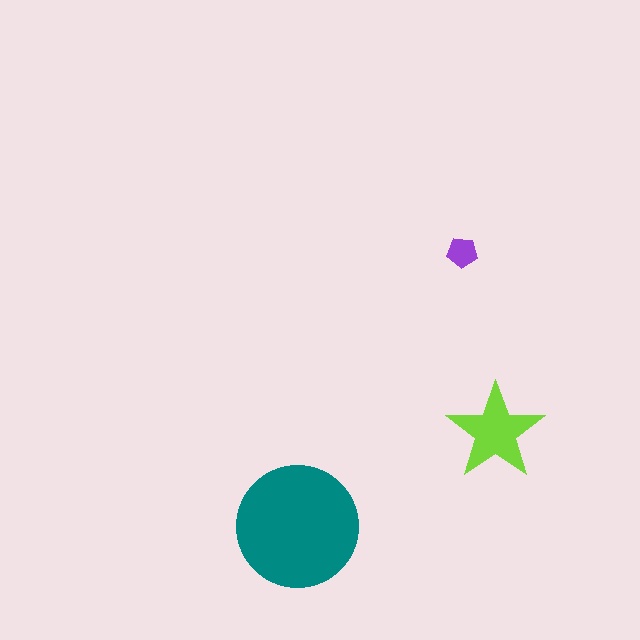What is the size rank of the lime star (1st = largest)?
2nd.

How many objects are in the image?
There are 3 objects in the image.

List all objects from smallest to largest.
The purple pentagon, the lime star, the teal circle.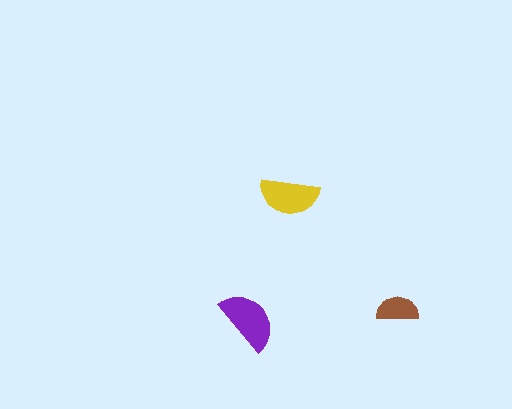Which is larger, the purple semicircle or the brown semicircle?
The purple one.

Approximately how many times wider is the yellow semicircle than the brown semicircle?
About 1.5 times wider.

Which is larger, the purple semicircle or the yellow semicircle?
The purple one.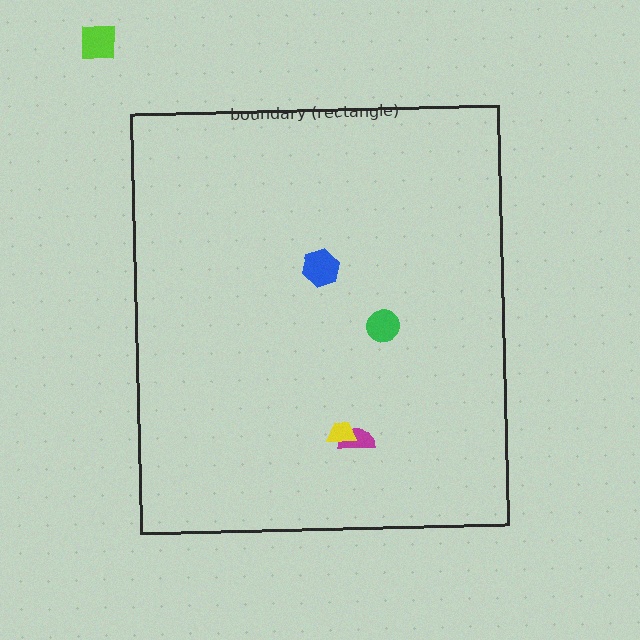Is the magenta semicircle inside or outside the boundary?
Inside.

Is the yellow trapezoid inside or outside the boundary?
Inside.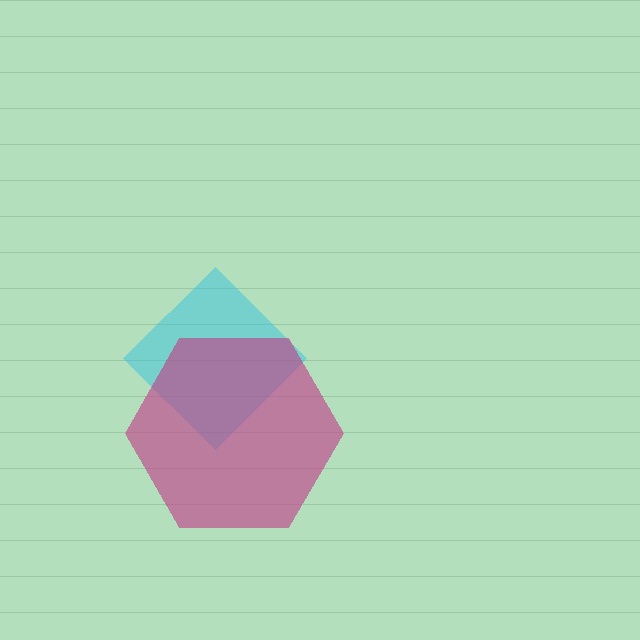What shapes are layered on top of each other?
The layered shapes are: a cyan diamond, a magenta hexagon.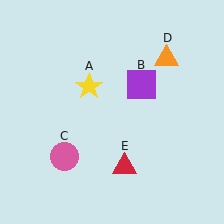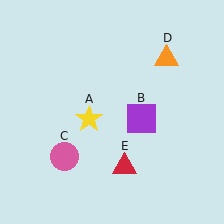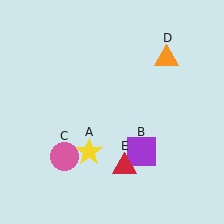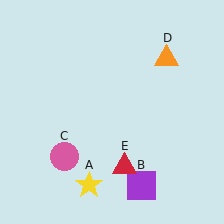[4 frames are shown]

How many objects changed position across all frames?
2 objects changed position: yellow star (object A), purple square (object B).